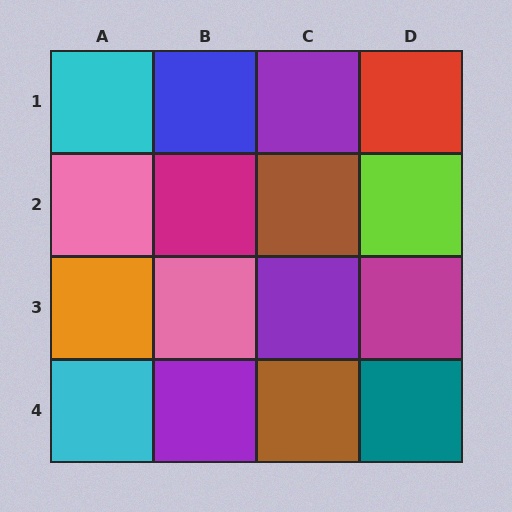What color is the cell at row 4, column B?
Purple.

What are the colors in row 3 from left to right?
Orange, pink, purple, magenta.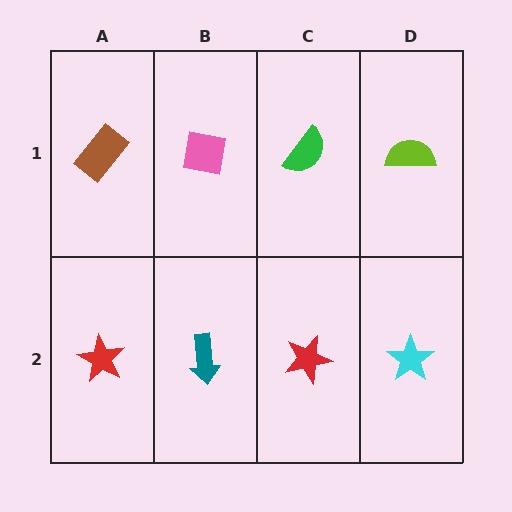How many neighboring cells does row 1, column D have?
2.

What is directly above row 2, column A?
A brown rectangle.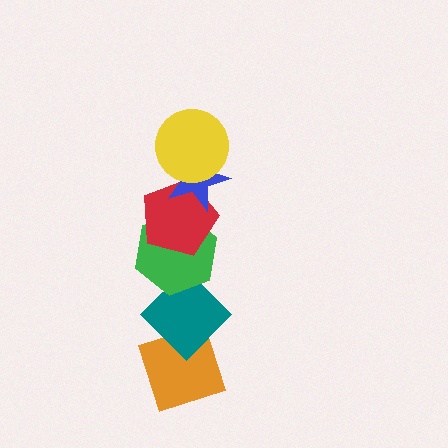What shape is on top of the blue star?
The yellow circle is on top of the blue star.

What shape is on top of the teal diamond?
The green hexagon is on top of the teal diamond.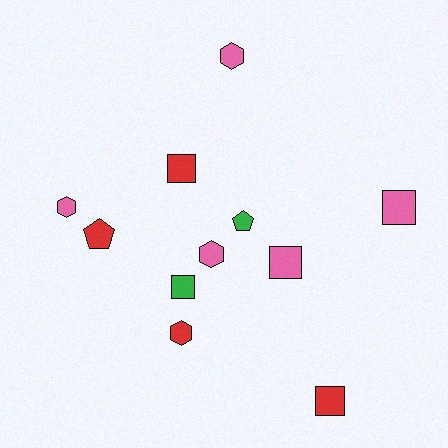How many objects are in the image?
There are 11 objects.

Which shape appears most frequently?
Square, with 5 objects.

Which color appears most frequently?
Pink, with 5 objects.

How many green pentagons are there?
There is 1 green pentagon.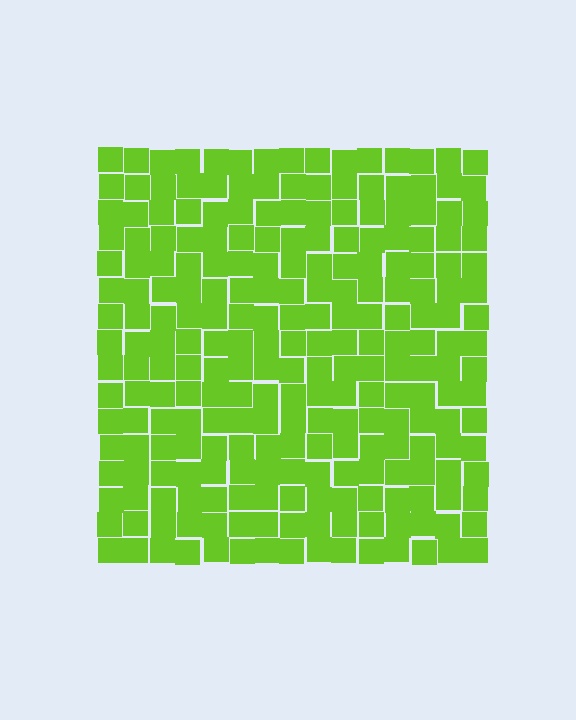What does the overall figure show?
The overall figure shows a square.